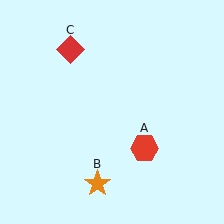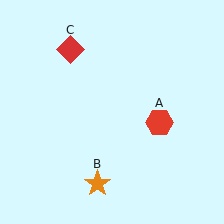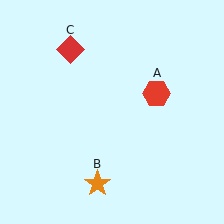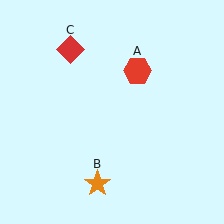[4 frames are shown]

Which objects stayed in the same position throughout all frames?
Orange star (object B) and red diamond (object C) remained stationary.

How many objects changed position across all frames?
1 object changed position: red hexagon (object A).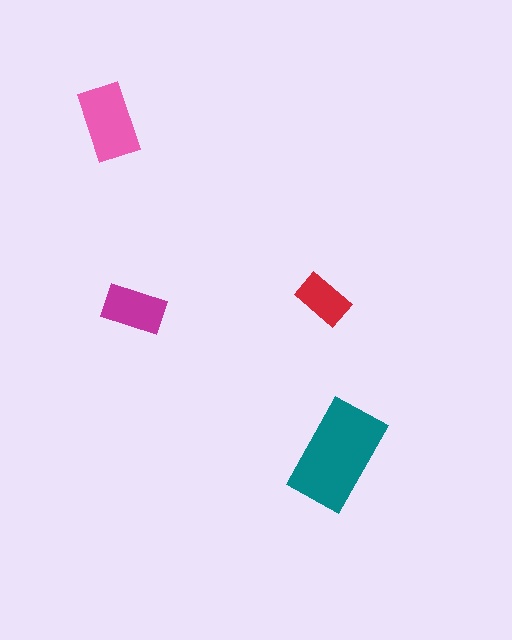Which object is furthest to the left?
The pink rectangle is leftmost.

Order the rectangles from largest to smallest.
the teal one, the pink one, the magenta one, the red one.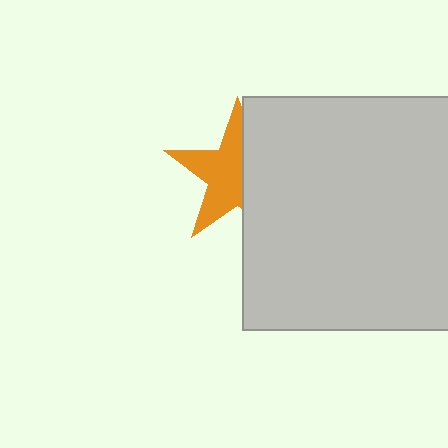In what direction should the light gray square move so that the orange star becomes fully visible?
The light gray square should move right. That is the shortest direction to clear the overlap and leave the orange star fully visible.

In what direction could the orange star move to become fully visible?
The orange star could move left. That would shift it out from behind the light gray square entirely.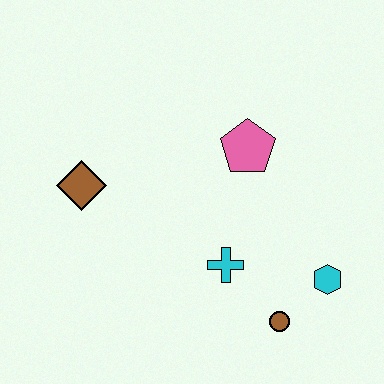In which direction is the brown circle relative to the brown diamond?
The brown circle is to the right of the brown diamond.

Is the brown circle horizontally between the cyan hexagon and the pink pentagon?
Yes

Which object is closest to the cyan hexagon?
The brown circle is closest to the cyan hexagon.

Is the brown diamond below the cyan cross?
No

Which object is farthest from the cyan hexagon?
The brown diamond is farthest from the cyan hexagon.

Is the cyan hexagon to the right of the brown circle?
Yes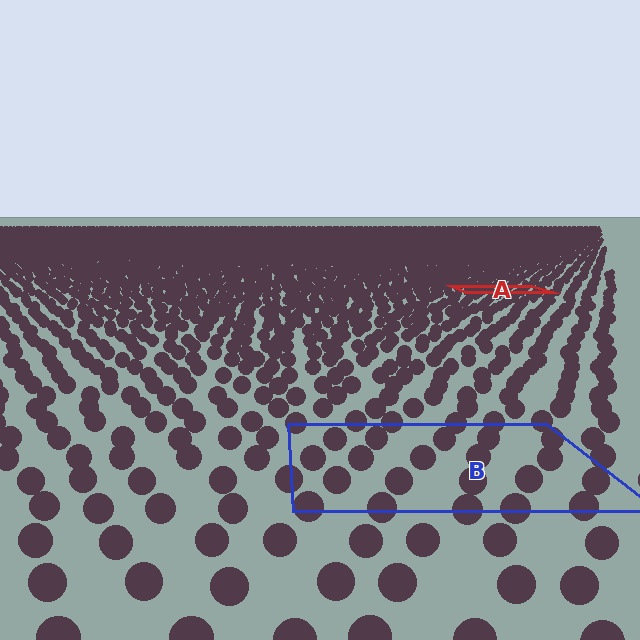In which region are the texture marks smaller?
The texture marks are smaller in region A, because it is farther away.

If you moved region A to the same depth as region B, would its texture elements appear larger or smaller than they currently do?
They would appear larger. At a closer depth, the same texture elements are projected at a bigger on-screen size.